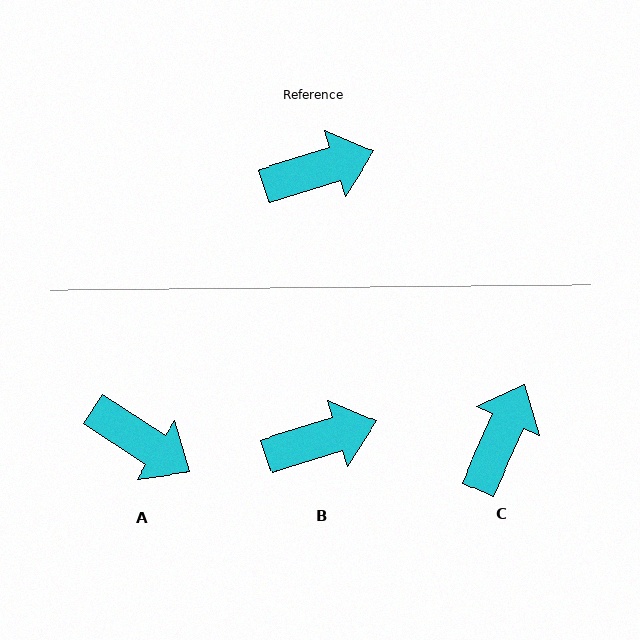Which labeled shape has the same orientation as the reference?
B.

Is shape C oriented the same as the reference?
No, it is off by about 48 degrees.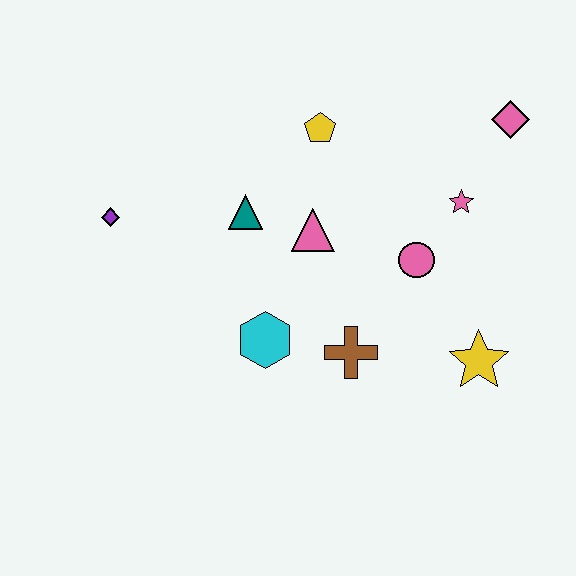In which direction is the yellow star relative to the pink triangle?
The yellow star is to the right of the pink triangle.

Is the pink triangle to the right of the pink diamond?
No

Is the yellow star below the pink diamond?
Yes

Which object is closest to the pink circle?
The pink star is closest to the pink circle.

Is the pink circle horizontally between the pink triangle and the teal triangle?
No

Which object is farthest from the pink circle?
The purple diamond is farthest from the pink circle.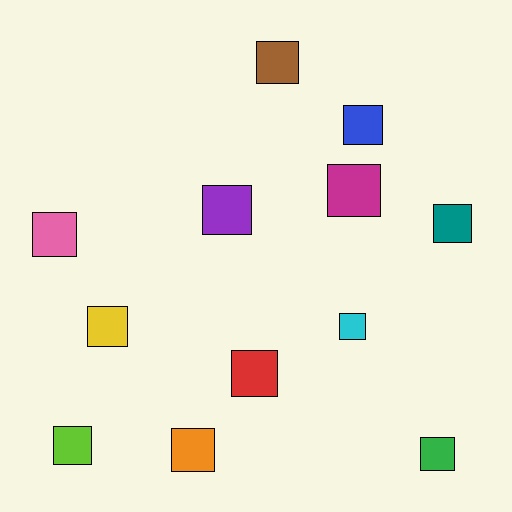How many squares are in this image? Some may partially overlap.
There are 12 squares.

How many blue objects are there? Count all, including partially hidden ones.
There is 1 blue object.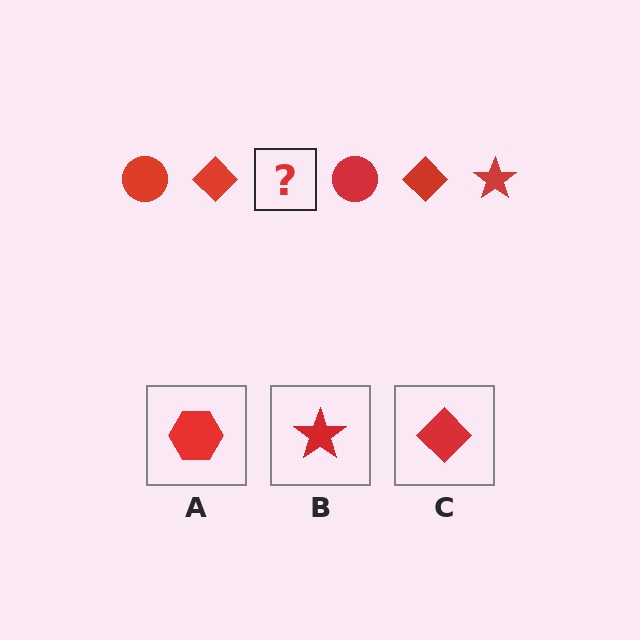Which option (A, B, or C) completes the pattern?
B.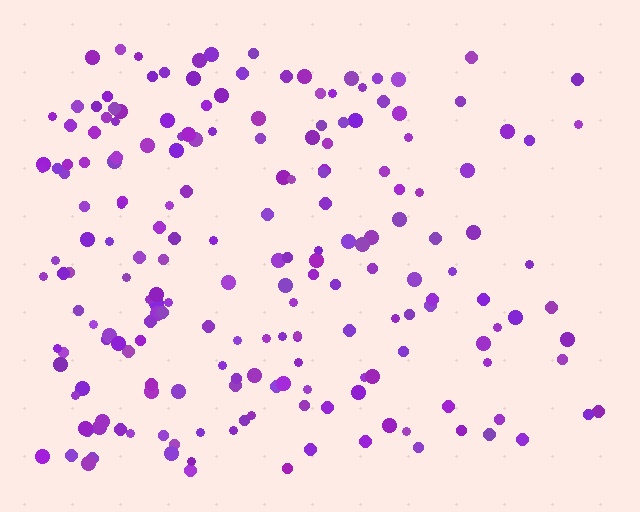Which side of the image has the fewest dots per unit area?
The right.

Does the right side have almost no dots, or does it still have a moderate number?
Still a moderate number, just noticeably fewer than the left.